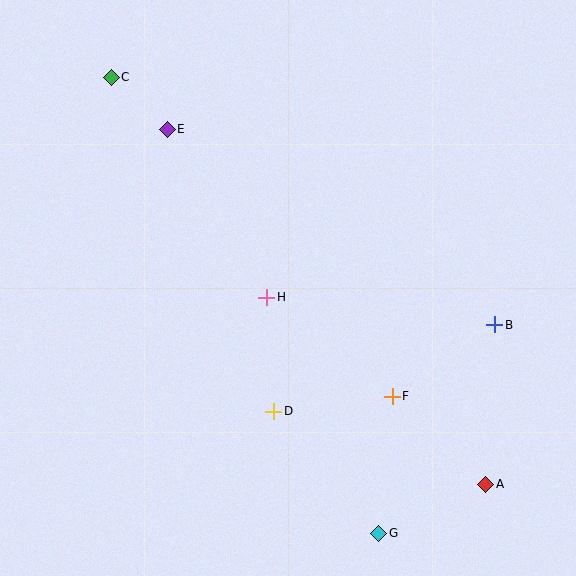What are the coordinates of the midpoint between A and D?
The midpoint between A and D is at (380, 448).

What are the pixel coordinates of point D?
Point D is at (274, 411).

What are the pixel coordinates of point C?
Point C is at (111, 78).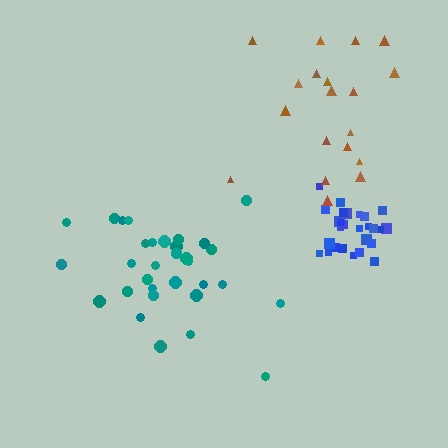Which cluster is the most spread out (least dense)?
Brown.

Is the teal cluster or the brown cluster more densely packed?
Teal.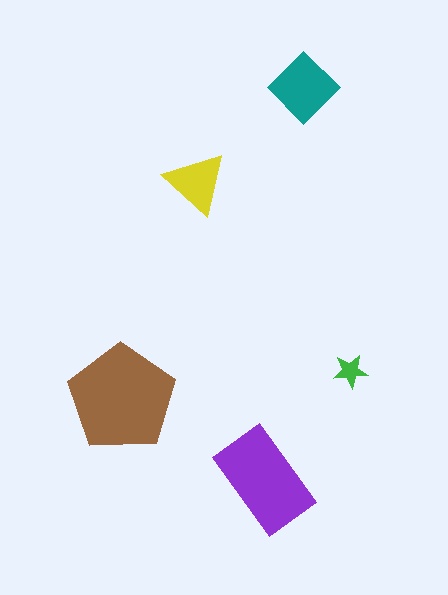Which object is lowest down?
The purple rectangle is bottommost.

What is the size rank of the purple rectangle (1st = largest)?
2nd.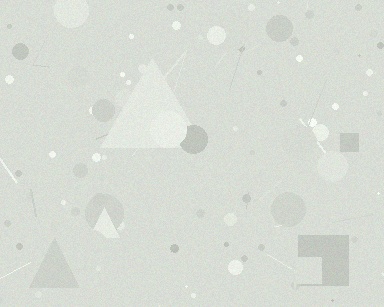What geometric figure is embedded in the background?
A triangle is embedded in the background.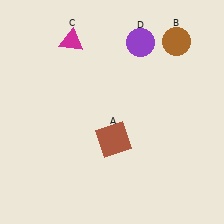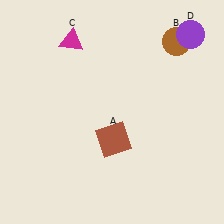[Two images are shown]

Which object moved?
The purple circle (D) moved right.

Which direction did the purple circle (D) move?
The purple circle (D) moved right.